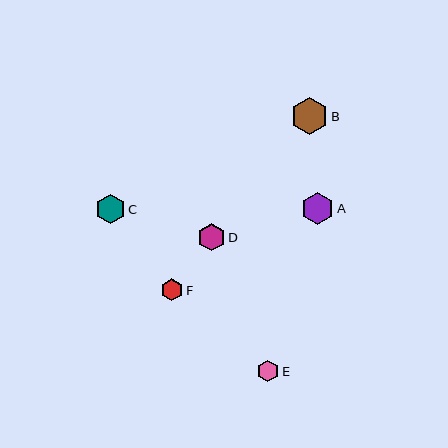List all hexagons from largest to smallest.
From largest to smallest: B, A, C, D, F, E.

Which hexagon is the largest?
Hexagon B is the largest with a size of approximately 38 pixels.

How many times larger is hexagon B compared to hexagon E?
Hexagon B is approximately 1.7 times the size of hexagon E.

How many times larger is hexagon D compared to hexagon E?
Hexagon D is approximately 1.2 times the size of hexagon E.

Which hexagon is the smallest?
Hexagon E is the smallest with a size of approximately 22 pixels.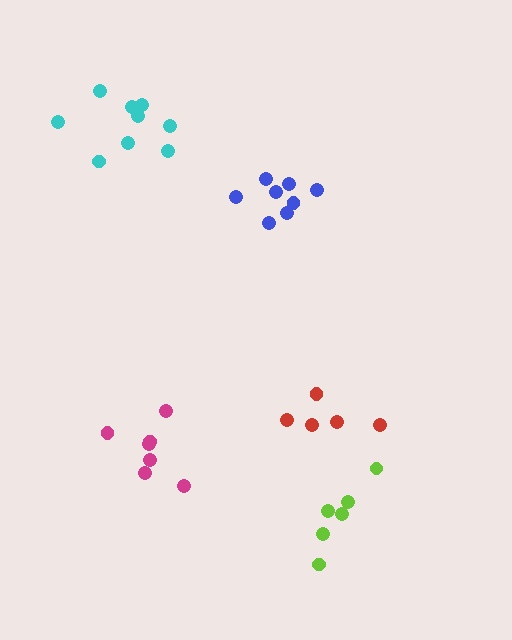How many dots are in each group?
Group 1: 5 dots, Group 2: 7 dots, Group 3: 8 dots, Group 4: 9 dots, Group 5: 6 dots (35 total).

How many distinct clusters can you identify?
There are 5 distinct clusters.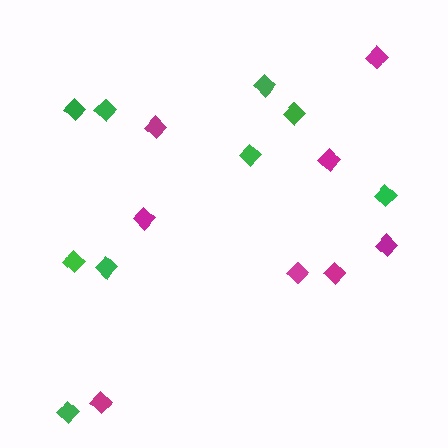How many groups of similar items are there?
There are 2 groups: one group of green diamonds (9) and one group of magenta diamonds (8).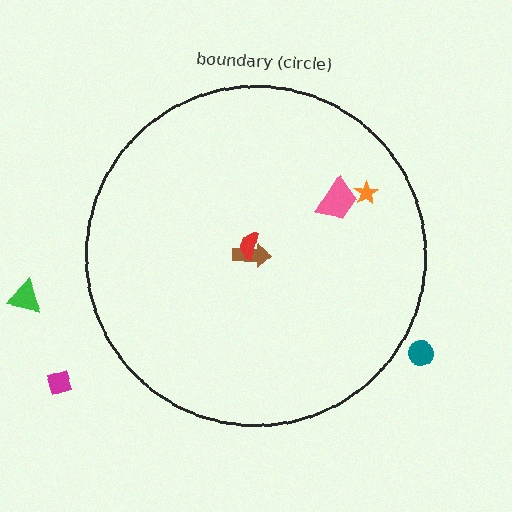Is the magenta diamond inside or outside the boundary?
Outside.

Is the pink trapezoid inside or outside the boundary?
Inside.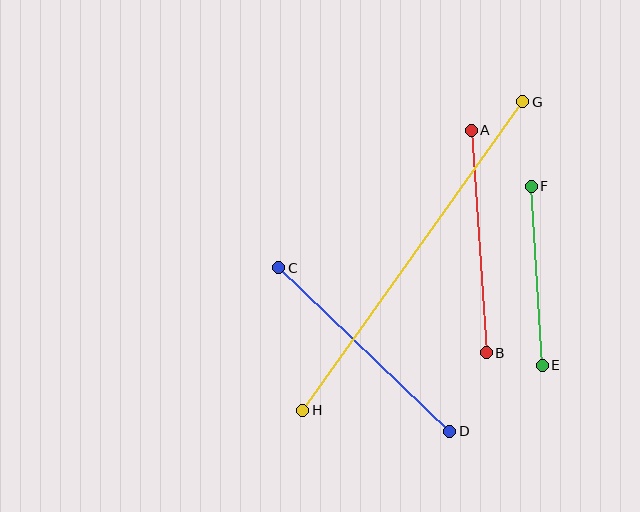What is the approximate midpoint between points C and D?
The midpoint is at approximately (364, 349) pixels.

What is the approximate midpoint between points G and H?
The midpoint is at approximately (413, 256) pixels.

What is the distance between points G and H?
The distance is approximately 379 pixels.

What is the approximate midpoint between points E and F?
The midpoint is at approximately (537, 276) pixels.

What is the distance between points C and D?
The distance is approximately 237 pixels.